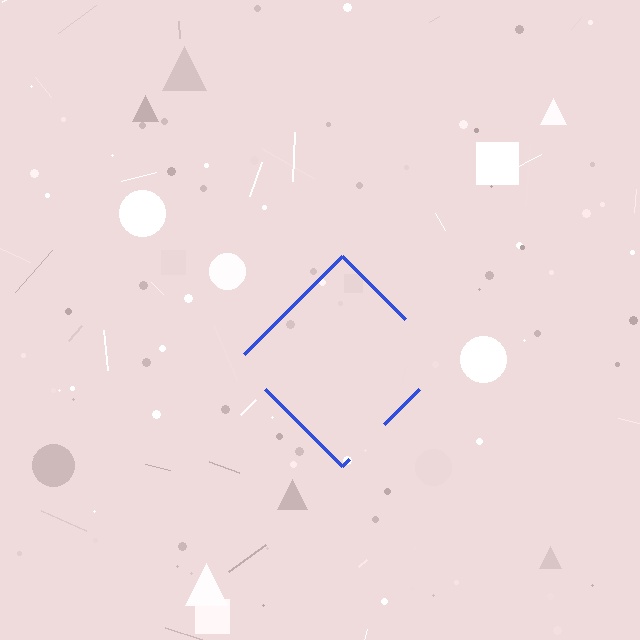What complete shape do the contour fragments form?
The contour fragments form a diamond.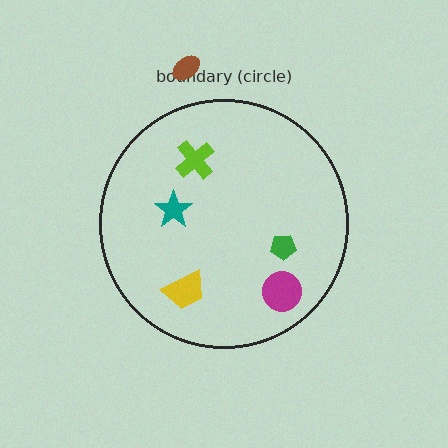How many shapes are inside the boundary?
5 inside, 1 outside.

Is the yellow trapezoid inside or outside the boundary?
Inside.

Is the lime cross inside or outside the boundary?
Inside.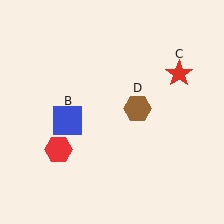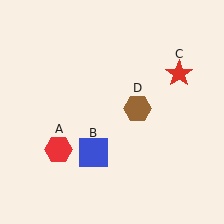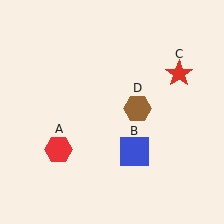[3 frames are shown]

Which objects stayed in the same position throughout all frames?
Red hexagon (object A) and red star (object C) and brown hexagon (object D) remained stationary.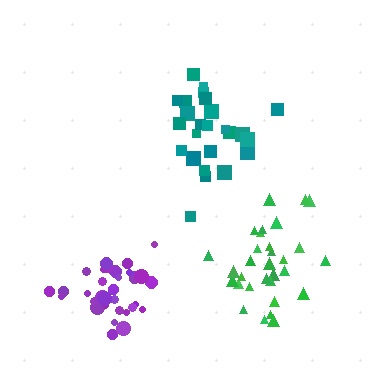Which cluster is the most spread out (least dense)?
Teal.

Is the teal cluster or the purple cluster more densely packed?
Purple.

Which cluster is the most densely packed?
Purple.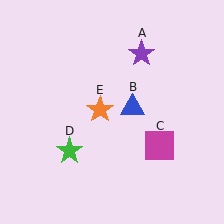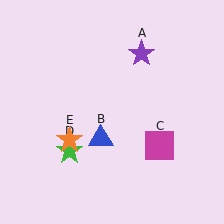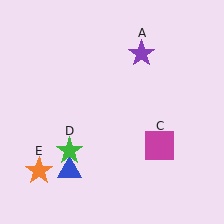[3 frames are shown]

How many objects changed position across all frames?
2 objects changed position: blue triangle (object B), orange star (object E).